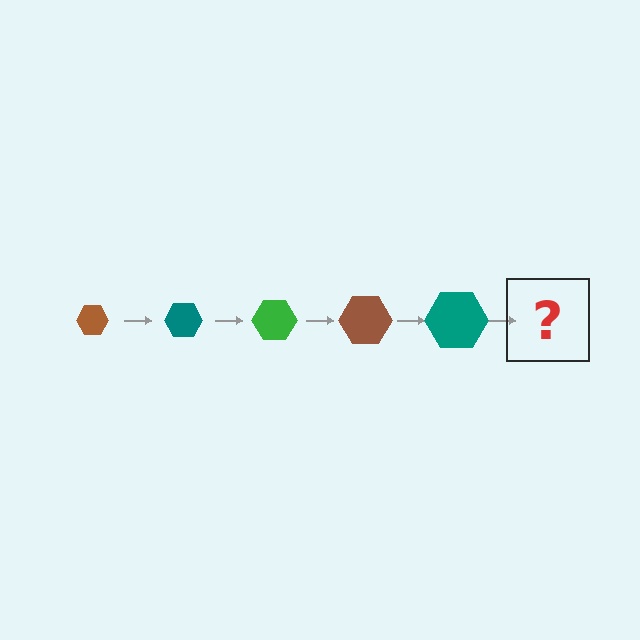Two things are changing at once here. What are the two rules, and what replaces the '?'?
The two rules are that the hexagon grows larger each step and the color cycles through brown, teal, and green. The '?' should be a green hexagon, larger than the previous one.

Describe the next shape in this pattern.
It should be a green hexagon, larger than the previous one.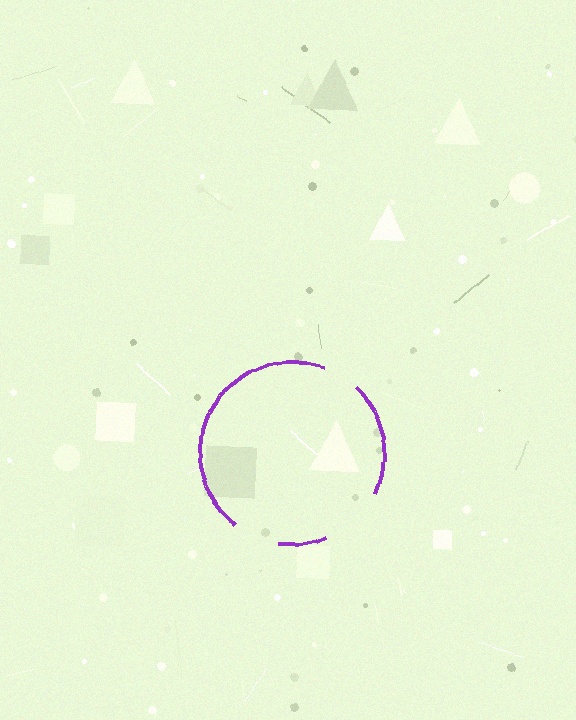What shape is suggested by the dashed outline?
The dashed outline suggests a circle.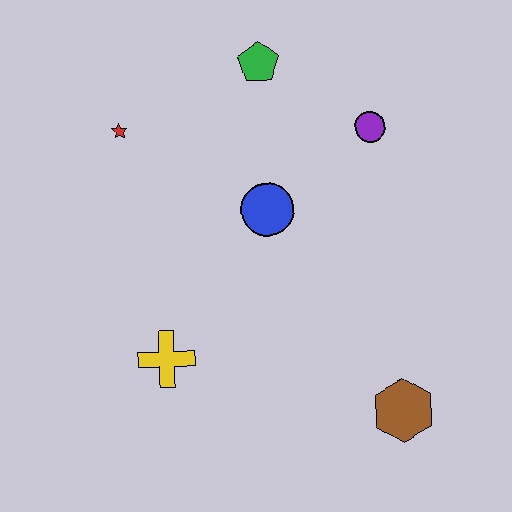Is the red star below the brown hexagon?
No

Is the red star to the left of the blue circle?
Yes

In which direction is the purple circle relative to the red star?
The purple circle is to the right of the red star.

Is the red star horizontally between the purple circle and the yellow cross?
No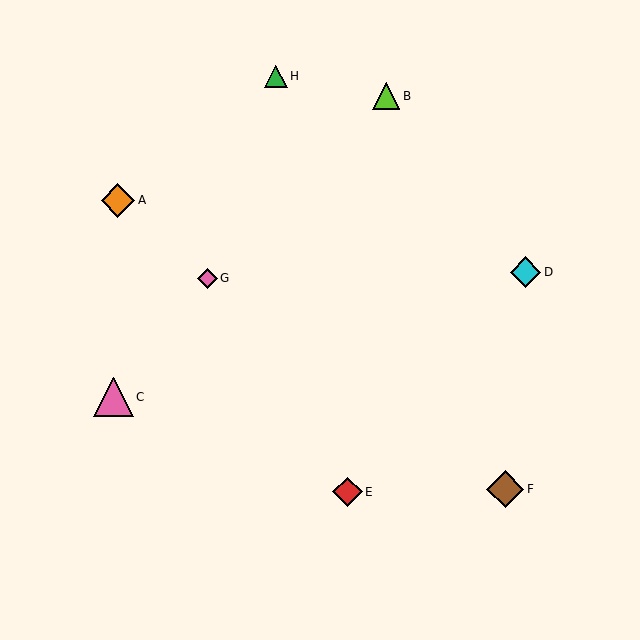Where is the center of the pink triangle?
The center of the pink triangle is at (114, 397).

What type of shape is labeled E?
Shape E is a red diamond.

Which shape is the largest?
The pink triangle (labeled C) is the largest.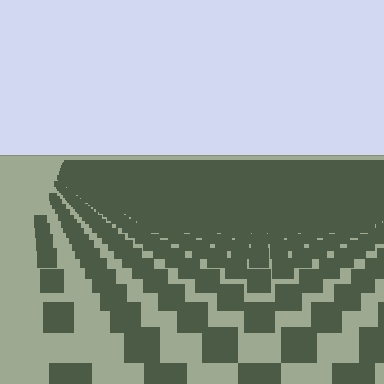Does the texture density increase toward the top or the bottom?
Density increases toward the top.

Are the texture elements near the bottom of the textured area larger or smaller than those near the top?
Larger. Near the bottom, elements are closer to the viewer and appear at a bigger on-screen size.